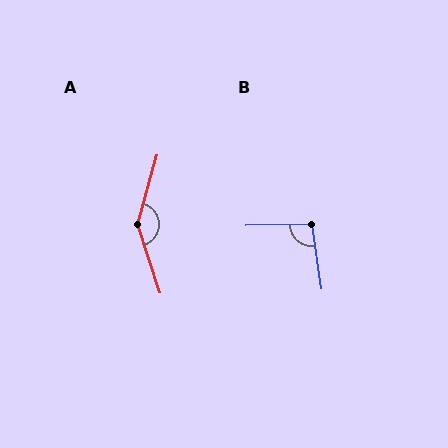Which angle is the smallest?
B, at approximately 97 degrees.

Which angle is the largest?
A, at approximately 146 degrees.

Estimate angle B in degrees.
Approximately 97 degrees.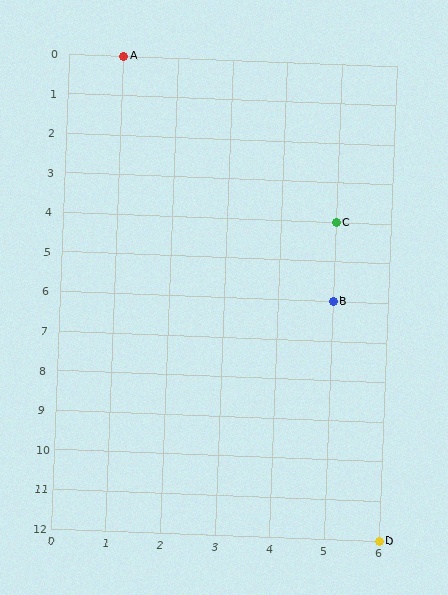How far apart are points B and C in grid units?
Points B and C are 2 rows apart.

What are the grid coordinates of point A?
Point A is at grid coordinates (1, 0).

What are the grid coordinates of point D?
Point D is at grid coordinates (6, 12).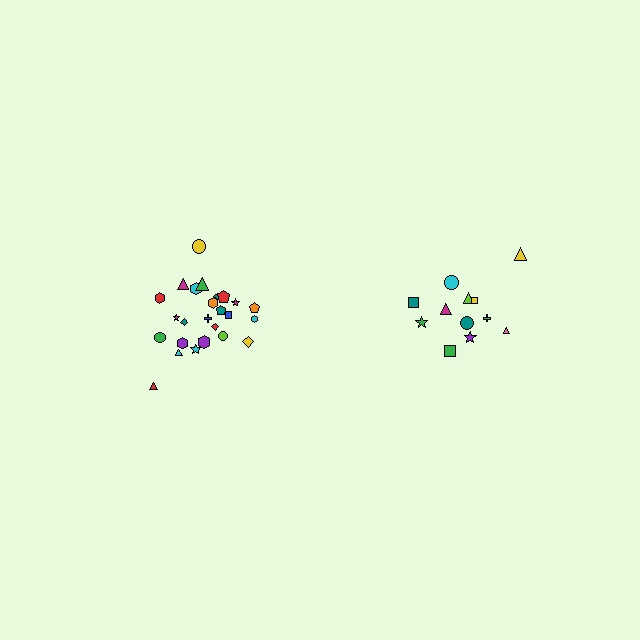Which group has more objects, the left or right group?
The left group.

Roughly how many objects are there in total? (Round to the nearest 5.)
Roughly 35 objects in total.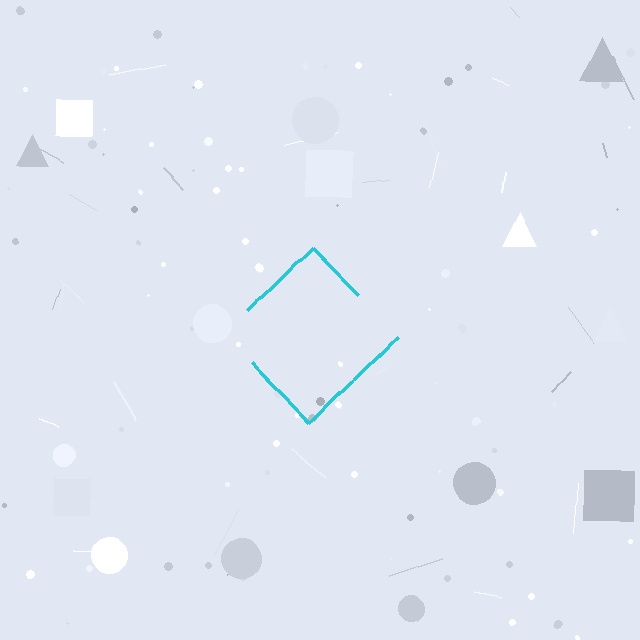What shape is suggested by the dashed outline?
The dashed outline suggests a diamond.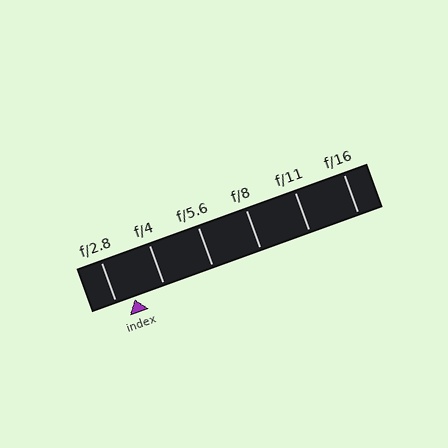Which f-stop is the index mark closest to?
The index mark is closest to f/2.8.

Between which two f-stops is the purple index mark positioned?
The index mark is between f/2.8 and f/4.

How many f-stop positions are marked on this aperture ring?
There are 6 f-stop positions marked.